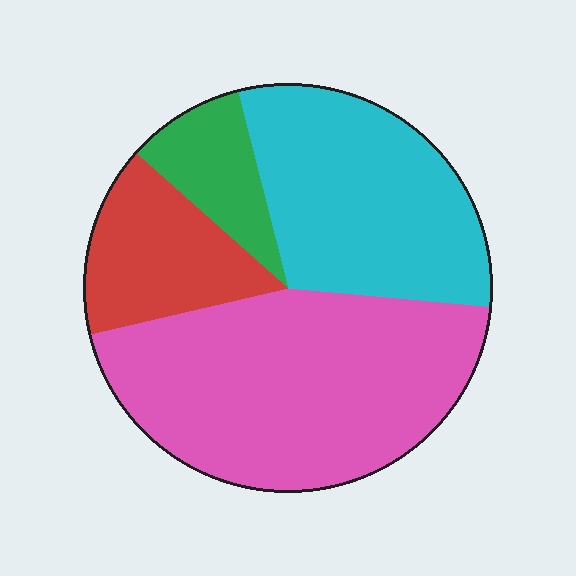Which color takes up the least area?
Green, at roughly 10%.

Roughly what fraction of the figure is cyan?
Cyan takes up about one third (1/3) of the figure.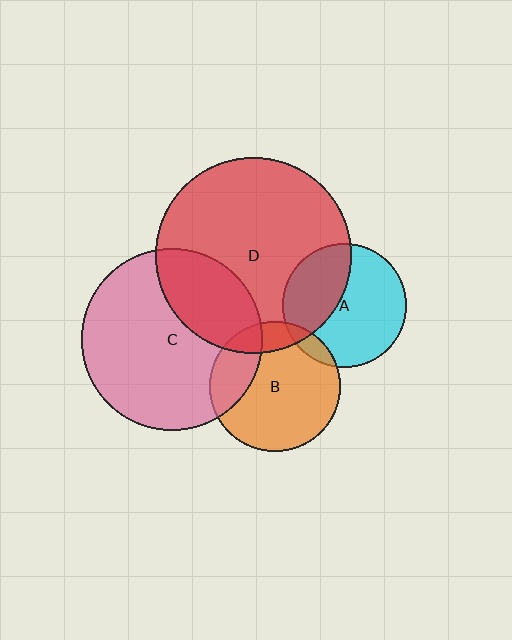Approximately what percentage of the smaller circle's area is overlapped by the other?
Approximately 35%.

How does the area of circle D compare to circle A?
Approximately 2.5 times.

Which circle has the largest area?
Circle D (red).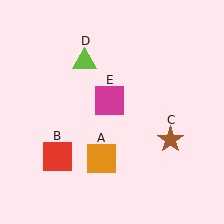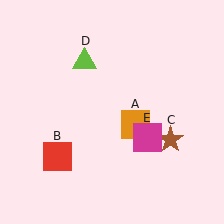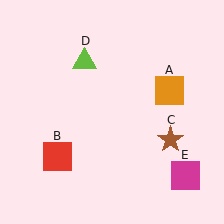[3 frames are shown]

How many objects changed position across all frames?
2 objects changed position: orange square (object A), magenta square (object E).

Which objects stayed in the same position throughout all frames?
Red square (object B) and brown star (object C) and lime triangle (object D) remained stationary.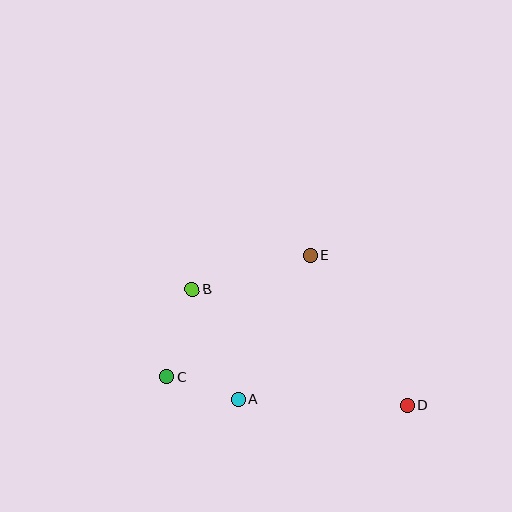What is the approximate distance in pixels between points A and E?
The distance between A and E is approximately 161 pixels.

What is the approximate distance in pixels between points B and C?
The distance between B and C is approximately 92 pixels.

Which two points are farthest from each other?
Points B and D are farthest from each other.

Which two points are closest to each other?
Points A and C are closest to each other.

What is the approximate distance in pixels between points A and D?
The distance between A and D is approximately 169 pixels.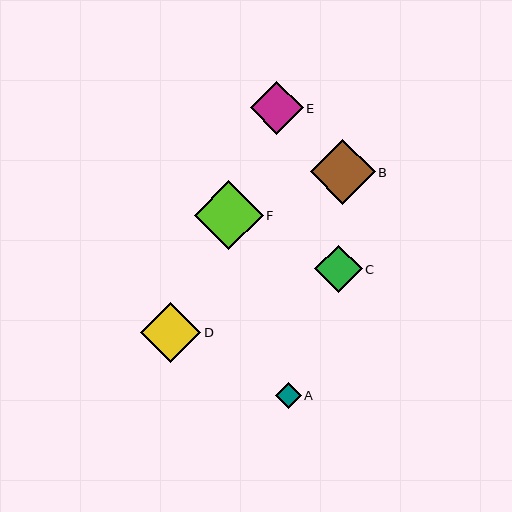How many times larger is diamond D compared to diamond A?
Diamond D is approximately 2.3 times the size of diamond A.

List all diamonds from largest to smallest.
From largest to smallest: F, B, D, E, C, A.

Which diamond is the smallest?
Diamond A is the smallest with a size of approximately 26 pixels.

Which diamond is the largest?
Diamond F is the largest with a size of approximately 68 pixels.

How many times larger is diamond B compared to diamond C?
Diamond B is approximately 1.4 times the size of diamond C.